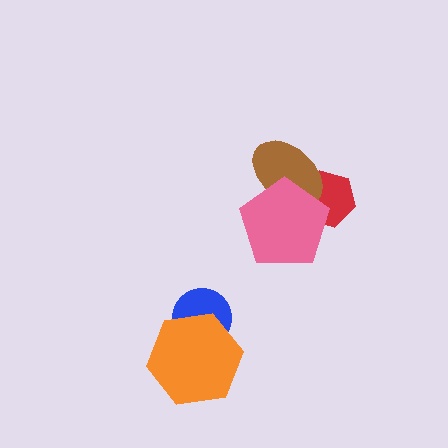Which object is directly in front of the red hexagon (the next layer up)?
The brown ellipse is directly in front of the red hexagon.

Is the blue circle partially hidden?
Yes, it is partially covered by another shape.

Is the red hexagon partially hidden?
Yes, it is partially covered by another shape.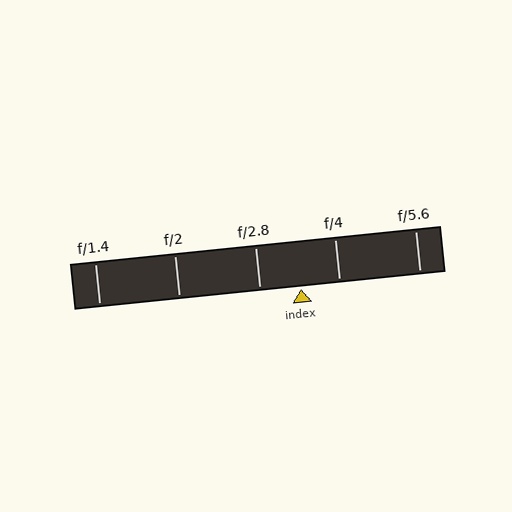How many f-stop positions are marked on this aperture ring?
There are 5 f-stop positions marked.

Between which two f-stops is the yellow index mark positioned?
The index mark is between f/2.8 and f/4.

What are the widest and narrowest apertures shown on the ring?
The widest aperture shown is f/1.4 and the narrowest is f/5.6.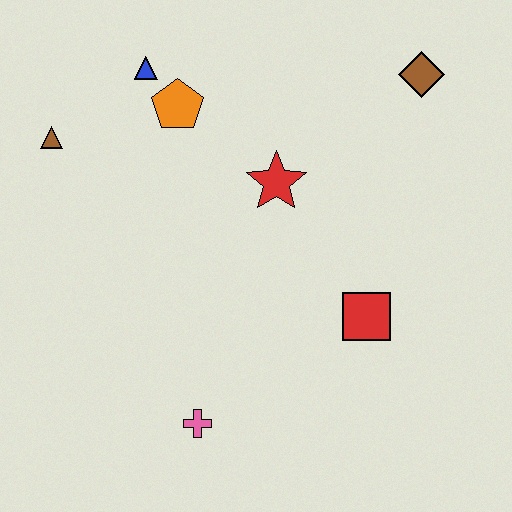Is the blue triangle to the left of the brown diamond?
Yes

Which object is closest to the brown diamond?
The red star is closest to the brown diamond.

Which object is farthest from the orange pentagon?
The pink cross is farthest from the orange pentagon.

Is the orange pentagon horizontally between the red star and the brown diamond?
No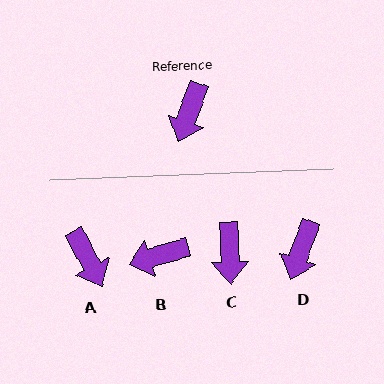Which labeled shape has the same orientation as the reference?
D.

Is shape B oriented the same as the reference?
No, it is off by about 53 degrees.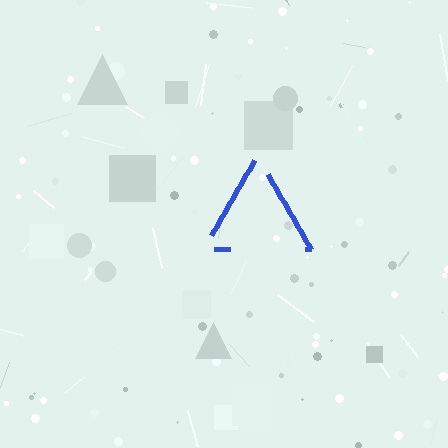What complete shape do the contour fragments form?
The contour fragments form a triangle.